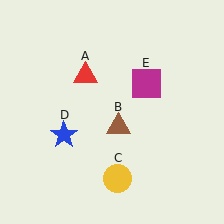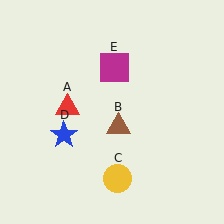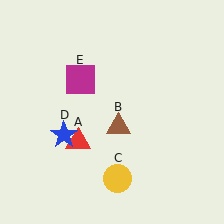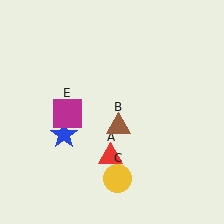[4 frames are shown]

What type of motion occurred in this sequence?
The red triangle (object A), magenta square (object E) rotated counterclockwise around the center of the scene.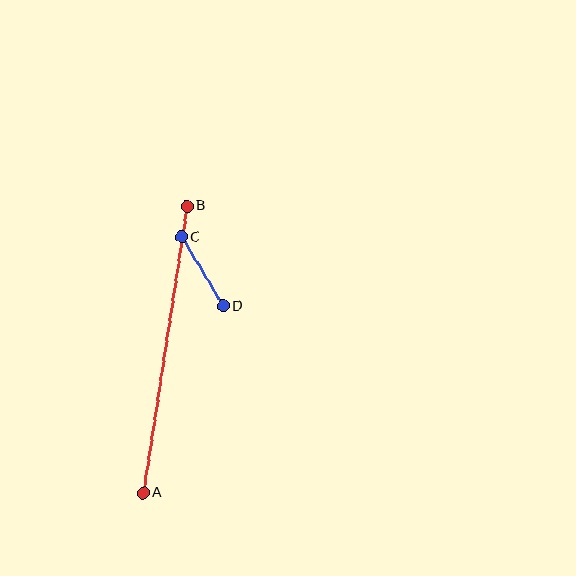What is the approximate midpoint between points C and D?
The midpoint is at approximately (202, 271) pixels.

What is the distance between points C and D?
The distance is approximately 81 pixels.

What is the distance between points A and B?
The distance is approximately 290 pixels.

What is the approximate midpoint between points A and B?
The midpoint is at approximately (165, 349) pixels.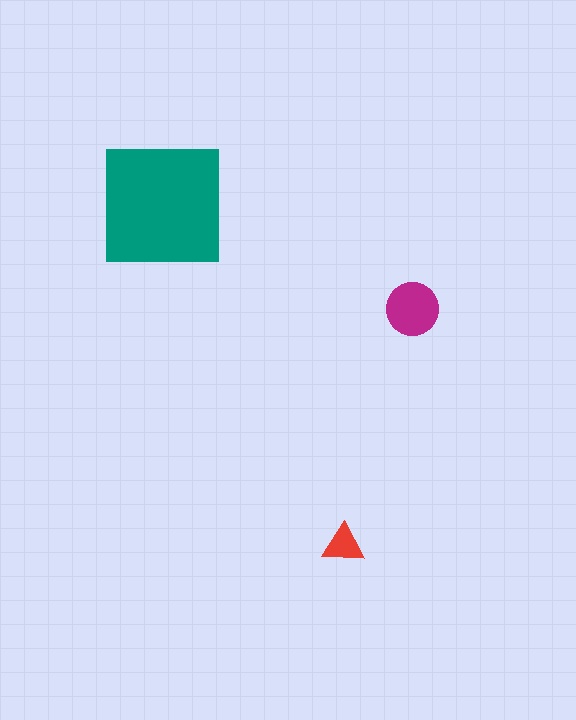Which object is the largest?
The teal square.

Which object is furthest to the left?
The teal square is leftmost.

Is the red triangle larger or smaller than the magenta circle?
Smaller.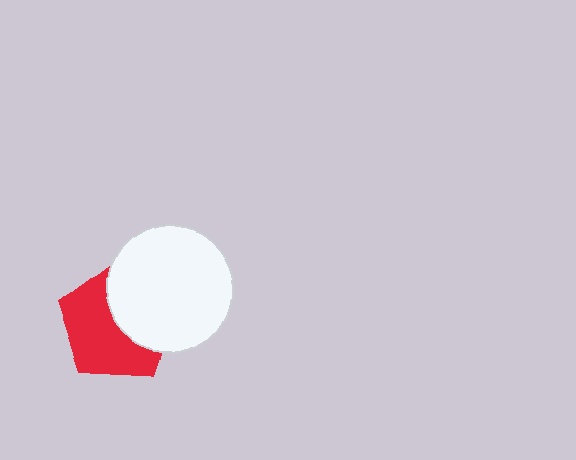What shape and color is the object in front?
The object in front is a white circle.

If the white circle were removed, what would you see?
You would see the complete red pentagon.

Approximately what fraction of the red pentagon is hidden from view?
Roughly 43% of the red pentagon is hidden behind the white circle.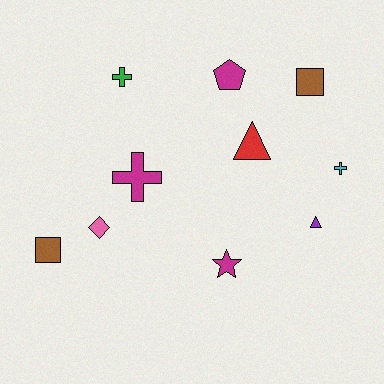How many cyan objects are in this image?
There is 1 cyan object.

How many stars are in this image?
There is 1 star.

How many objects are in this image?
There are 10 objects.